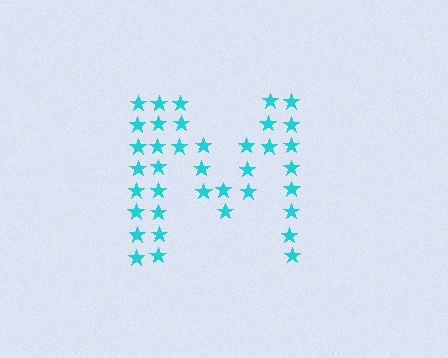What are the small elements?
The small elements are stars.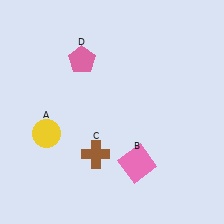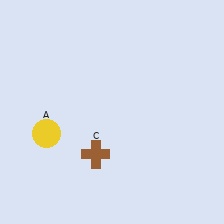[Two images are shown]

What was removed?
The pink pentagon (D), the pink square (B) were removed in Image 2.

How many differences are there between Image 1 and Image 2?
There are 2 differences between the two images.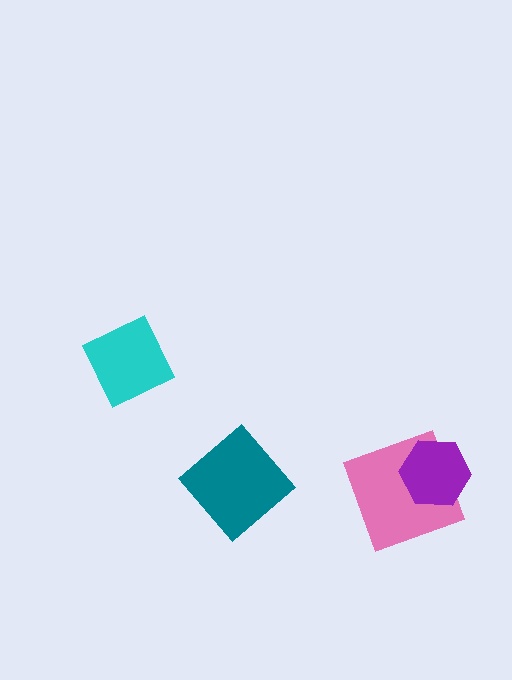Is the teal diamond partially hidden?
No, no other shape covers it.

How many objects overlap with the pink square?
1 object overlaps with the pink square.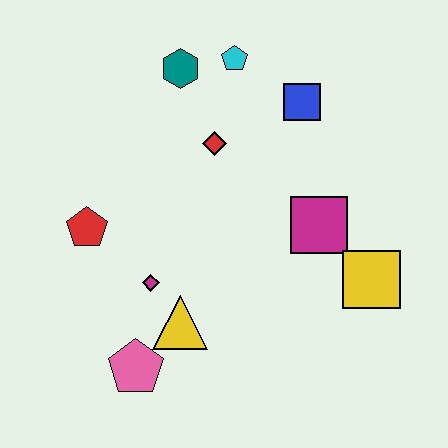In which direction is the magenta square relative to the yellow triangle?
The magenta square is to the right of the yellow triangle.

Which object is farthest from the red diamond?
The pink pentagon is farthest from the red diamond.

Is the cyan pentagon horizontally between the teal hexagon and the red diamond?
No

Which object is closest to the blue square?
The cyan pentagon is closest to the blue square.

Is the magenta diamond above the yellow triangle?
Yes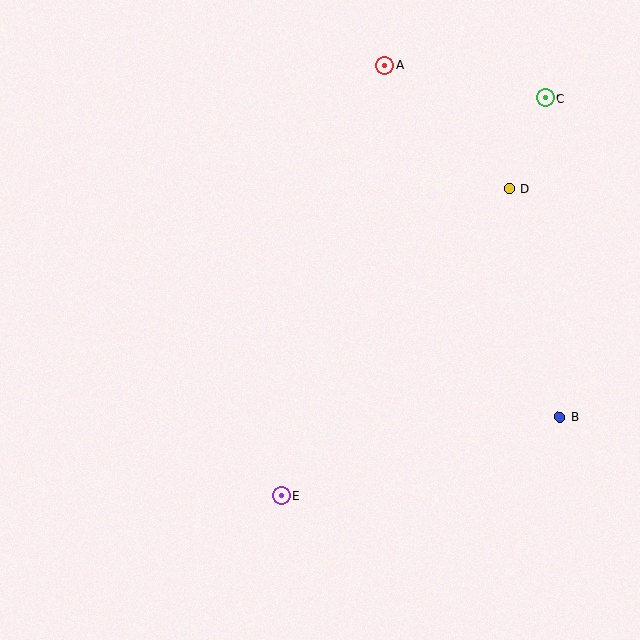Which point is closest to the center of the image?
Point E at (281, 496) is closest to the center.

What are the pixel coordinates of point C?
Point C is at (545, 98).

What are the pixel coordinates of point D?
Point D is at (510, 189).